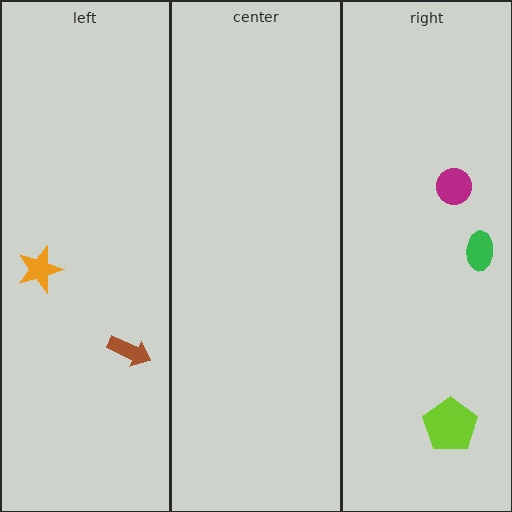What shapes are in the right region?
The lime pentagon, the magenta circle, the green ellipse.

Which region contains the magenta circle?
The right region.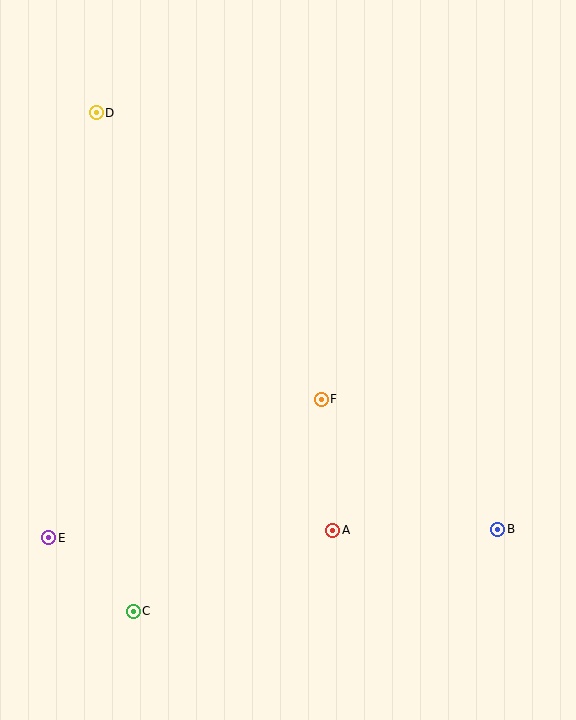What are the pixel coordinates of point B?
Point B is at (498, 529).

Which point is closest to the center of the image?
Point F at (321, 399) is closest to the center.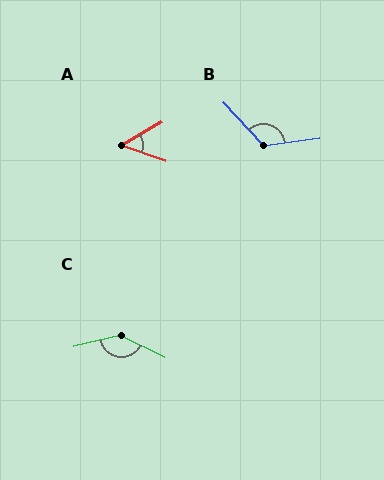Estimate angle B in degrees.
Approximately 125 degrees.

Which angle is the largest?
C, at approximately 140 degrees.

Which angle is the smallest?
A, at approximately 50 degrees.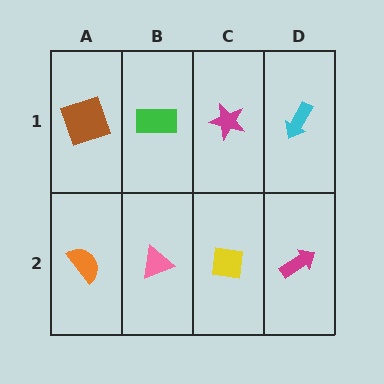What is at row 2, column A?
An orange semicircle.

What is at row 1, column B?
A green rectangle.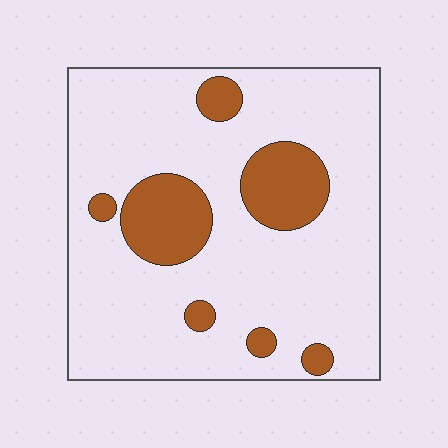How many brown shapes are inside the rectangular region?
7.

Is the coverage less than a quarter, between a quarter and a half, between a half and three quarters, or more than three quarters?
Less than a quarter.